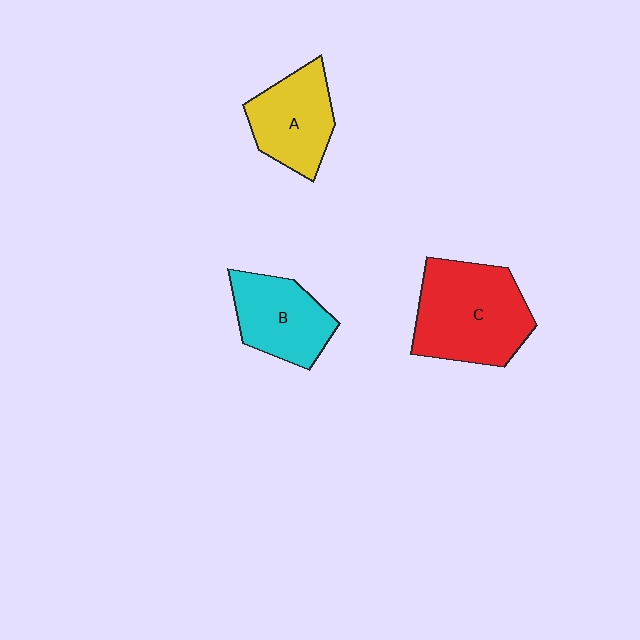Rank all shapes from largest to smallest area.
From largest to smallest: C (red), B (cyan), A (yellow).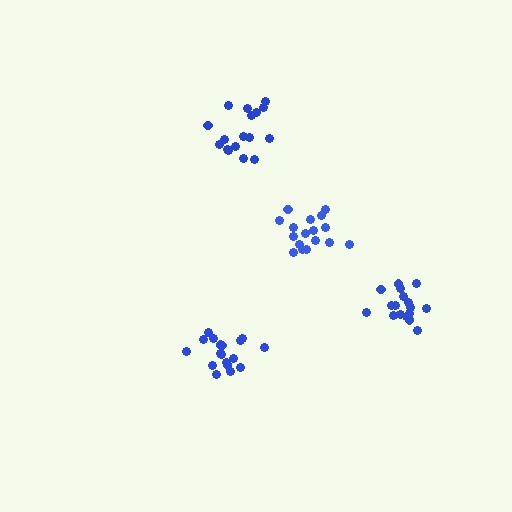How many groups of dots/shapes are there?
There are 4 groups.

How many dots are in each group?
Group 1: 18 dots, Group 2: 17 dots, Group 3: 17 dots, Group 4: 17 dots (69 total).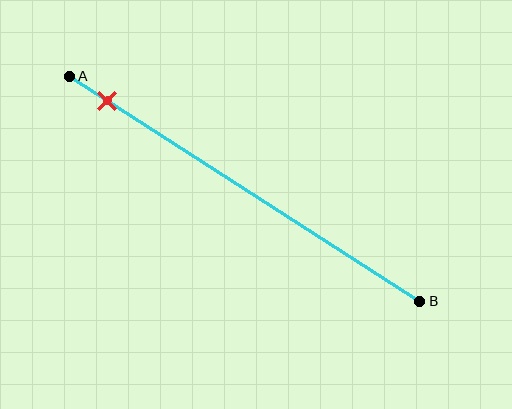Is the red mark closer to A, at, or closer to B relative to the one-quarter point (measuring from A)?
The red mark is closer to point A than the one-quarter point of segment AB.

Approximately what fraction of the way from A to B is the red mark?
The red mark is approximately 10% of the way from A to B.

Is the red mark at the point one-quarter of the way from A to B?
No, the mark is at about 10% from A, not at the 25% one-quarter point.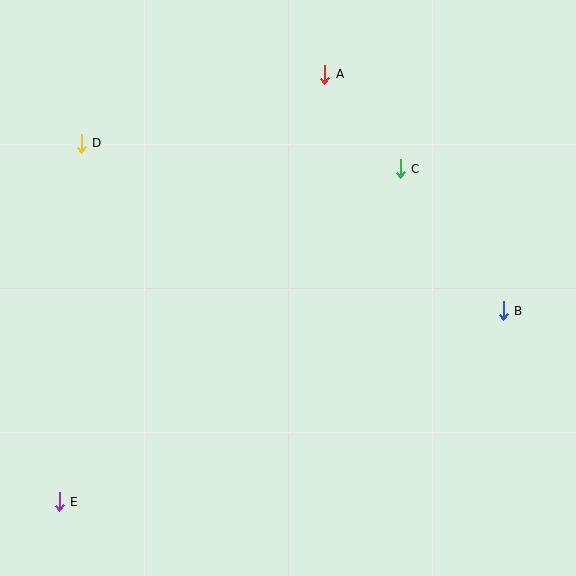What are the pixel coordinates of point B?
Point B is at (503, 311).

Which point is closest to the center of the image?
Point C at (400, 169) is closest to the center.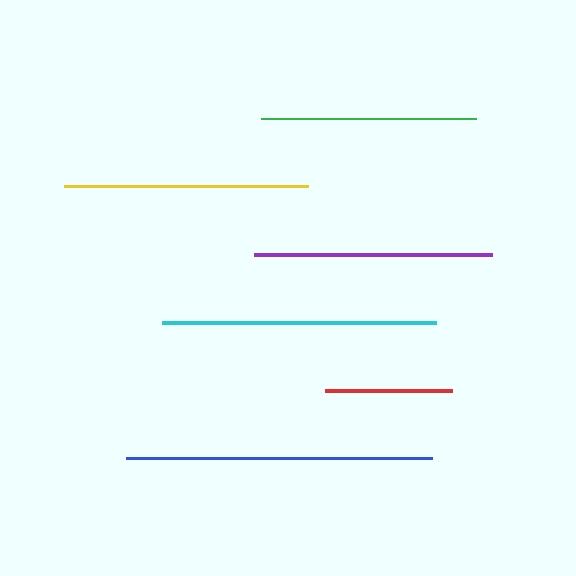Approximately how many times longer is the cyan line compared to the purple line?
The cyan line is approximately 1.2 times the length of the purple line.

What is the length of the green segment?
The green segment is approximately 215 pixels long.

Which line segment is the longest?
The blue line is the longest at approximately 306 pixels.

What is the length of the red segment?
The red segment is approximately 127 pixels long.